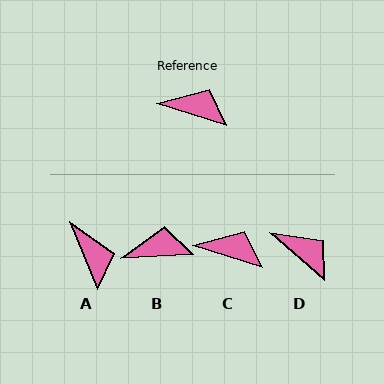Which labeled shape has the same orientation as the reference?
C.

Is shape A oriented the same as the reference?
No, it is off by about 51 degrees.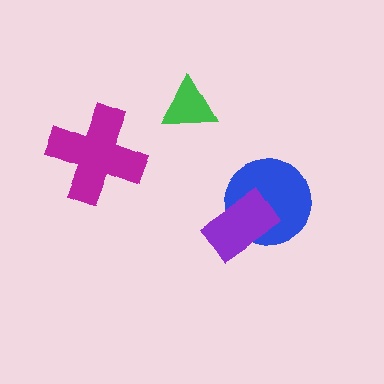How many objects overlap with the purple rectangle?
1 object overlaps with the purple rectangle.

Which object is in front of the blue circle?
The purple rectangle is in front of the blue circle.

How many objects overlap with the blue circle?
1 object overlaps with the blue circle.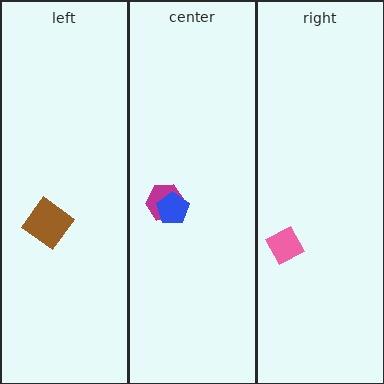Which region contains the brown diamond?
The left region.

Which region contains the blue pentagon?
The center region.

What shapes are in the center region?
The magenta hexagon, the blue pentagon.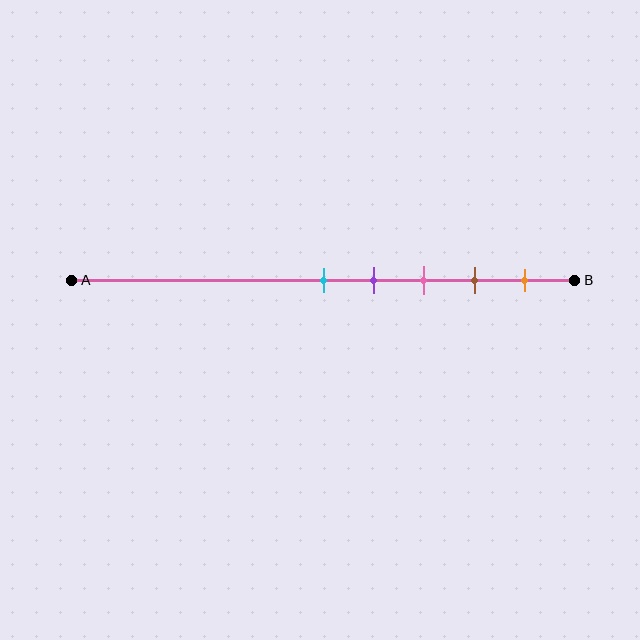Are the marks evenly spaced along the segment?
Yes, the marks are approximately evenly spaced.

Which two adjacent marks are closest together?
The cyan and purple marks are the closest adjacent pair.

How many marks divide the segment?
There are 5 marks dividing the segment.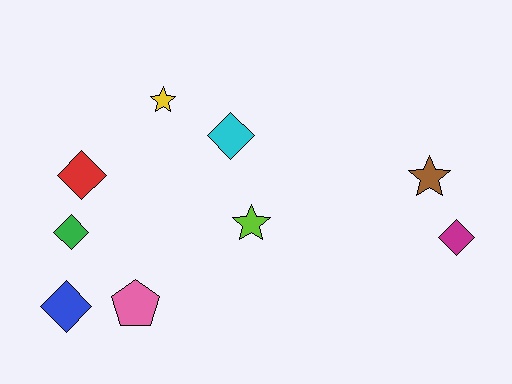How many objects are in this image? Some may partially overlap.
There are 9 objects.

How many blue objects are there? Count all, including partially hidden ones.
There is 1 blue object.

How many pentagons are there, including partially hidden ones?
There is 1 pentagon.